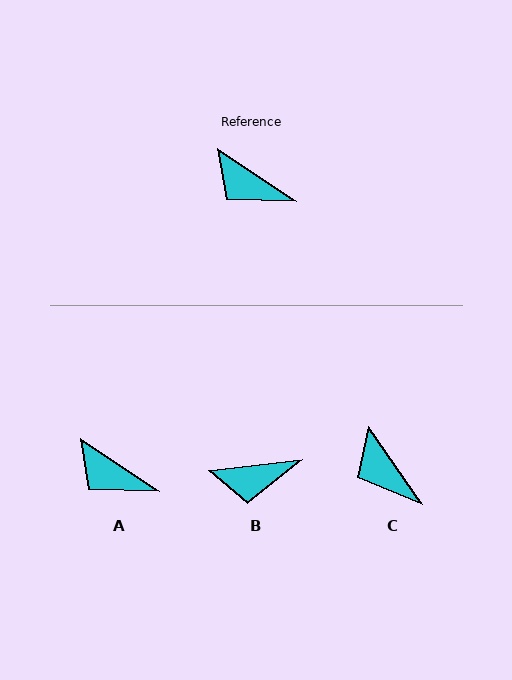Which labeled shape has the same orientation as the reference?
A.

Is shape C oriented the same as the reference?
No, it is off by about 22 degrees.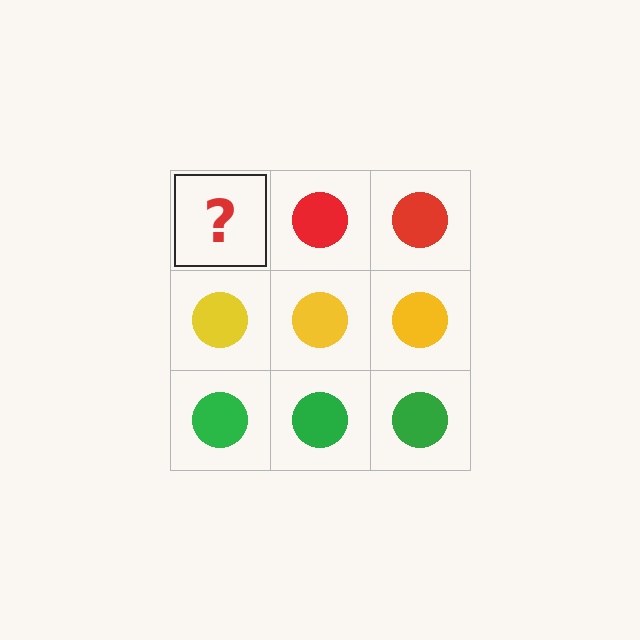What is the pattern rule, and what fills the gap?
The rule is that each row has a consistent color. The gap should be filled with a red circle.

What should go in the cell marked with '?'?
The missing cell should contain a red circle.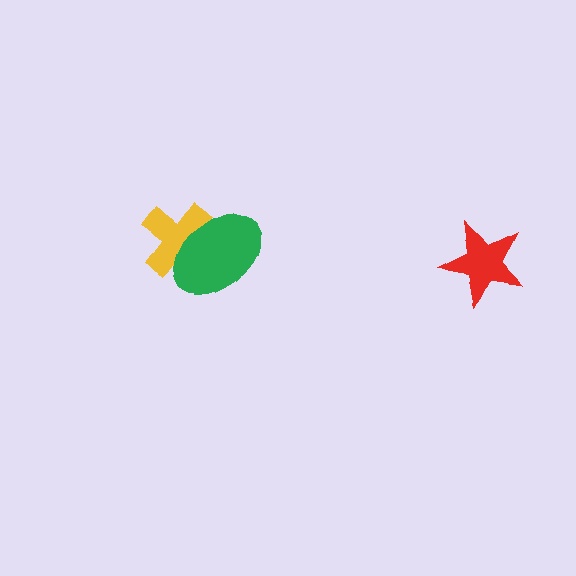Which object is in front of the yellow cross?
The green ellipse is in front of the yellow cross.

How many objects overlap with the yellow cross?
1 object overlaps with the yellow cross.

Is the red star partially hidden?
No, no other shape covers it.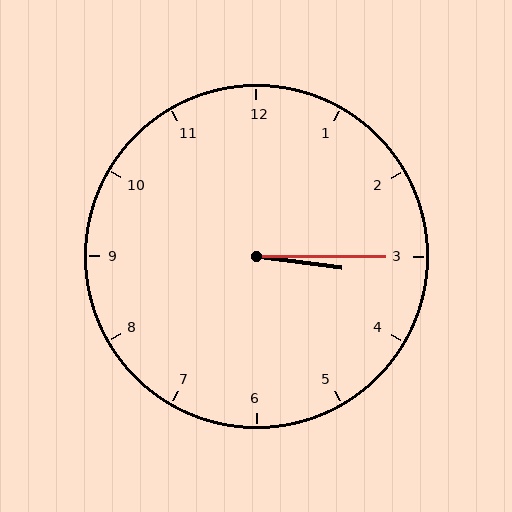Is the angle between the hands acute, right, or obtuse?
It is acute.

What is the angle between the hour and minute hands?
Approximately 8 degrees.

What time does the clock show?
3:15.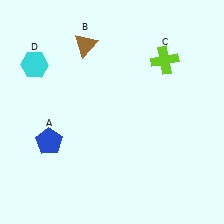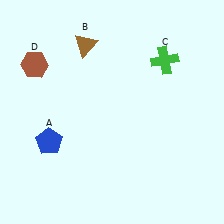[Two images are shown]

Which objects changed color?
C changed from lime to green. D changed from cyan to brown.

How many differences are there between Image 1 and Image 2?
There are 2 differences between the two images.